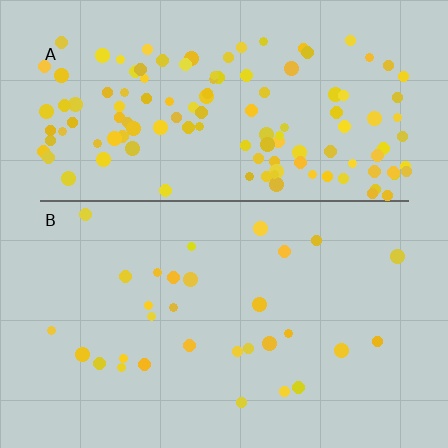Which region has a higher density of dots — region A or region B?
A (the top).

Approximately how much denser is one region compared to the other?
Approximately 4.1× — region A over region B.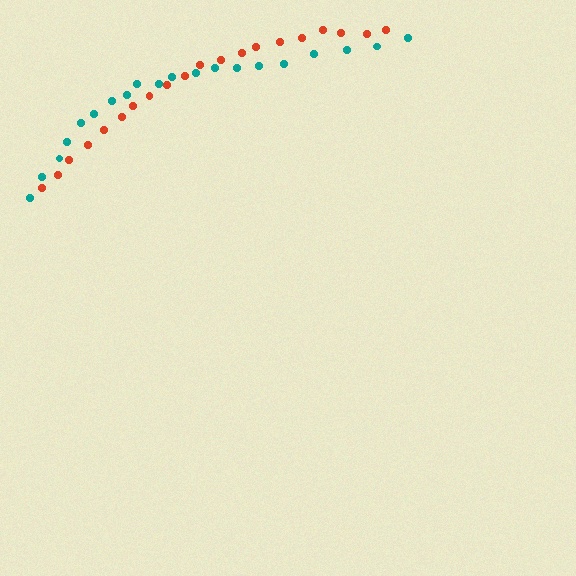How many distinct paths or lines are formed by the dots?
There are 2 distinct paths.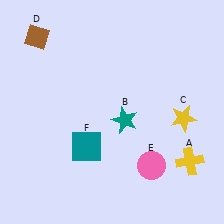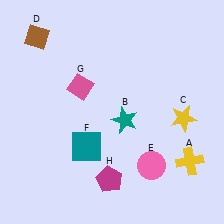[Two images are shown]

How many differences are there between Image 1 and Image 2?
There are 2 differences between the two images.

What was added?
A pink diamond (G), a magenta pentagon (H) were added in Image 2.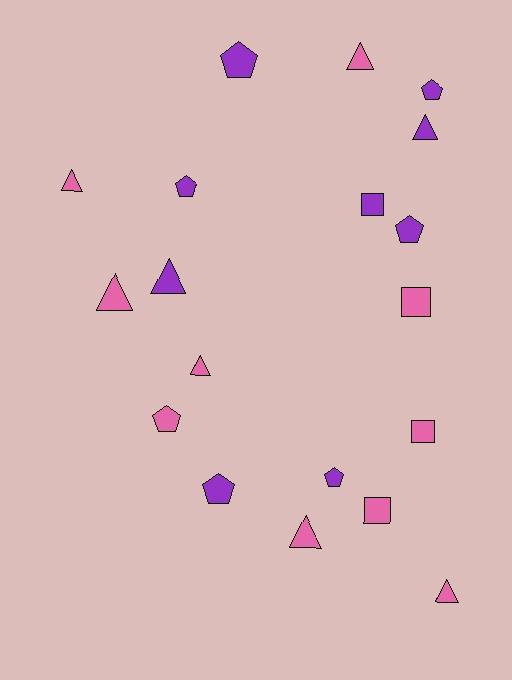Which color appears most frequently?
Pink, with 10 objects.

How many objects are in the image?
There are 19 objects.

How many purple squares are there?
There is 1 purple square.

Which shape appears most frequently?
Triangle, with 8 objects.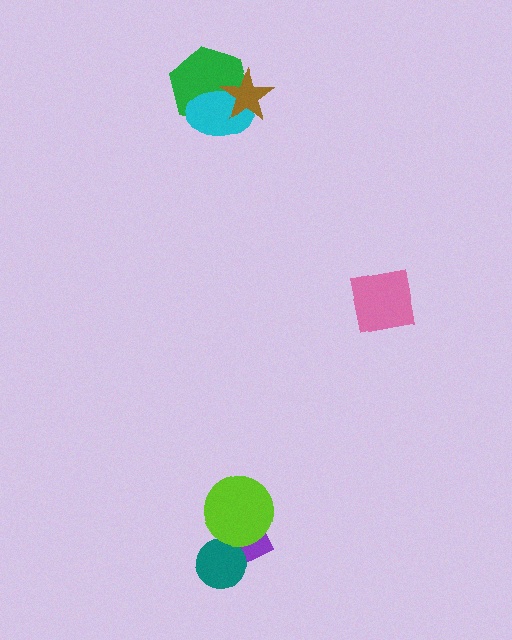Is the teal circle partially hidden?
No, no other shape covers it.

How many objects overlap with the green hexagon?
2 objects overlap with the green hexagon.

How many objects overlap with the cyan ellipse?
2 objects overlap with the cyan ellipse.